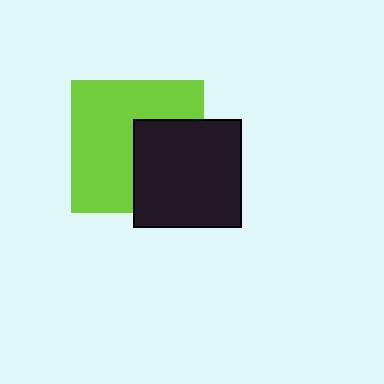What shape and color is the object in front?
The object in front is a black square.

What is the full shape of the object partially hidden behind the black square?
The partially hidden object is a lime square.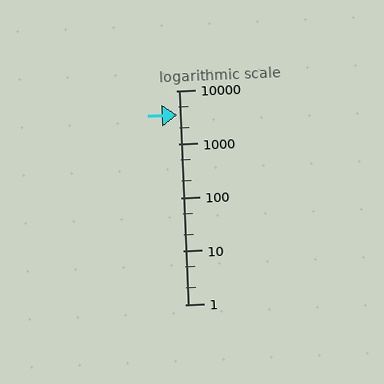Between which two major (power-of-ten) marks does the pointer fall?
The pointer is between 1000 and 10000.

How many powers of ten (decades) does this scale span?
The scale spans 4 decades, from 1 to 10000.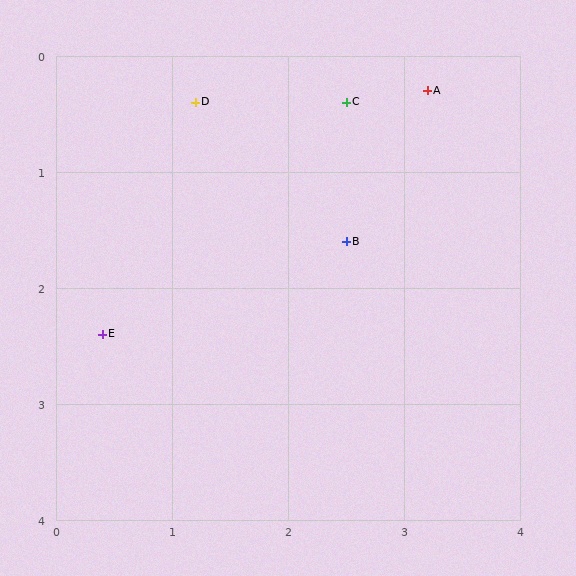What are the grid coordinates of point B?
Point B is at approximately (2.5, 1.6).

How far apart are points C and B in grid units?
Points C and B are about 1.2 grid units apart.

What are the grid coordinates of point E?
Point E is at approximately (0.4, 2.4).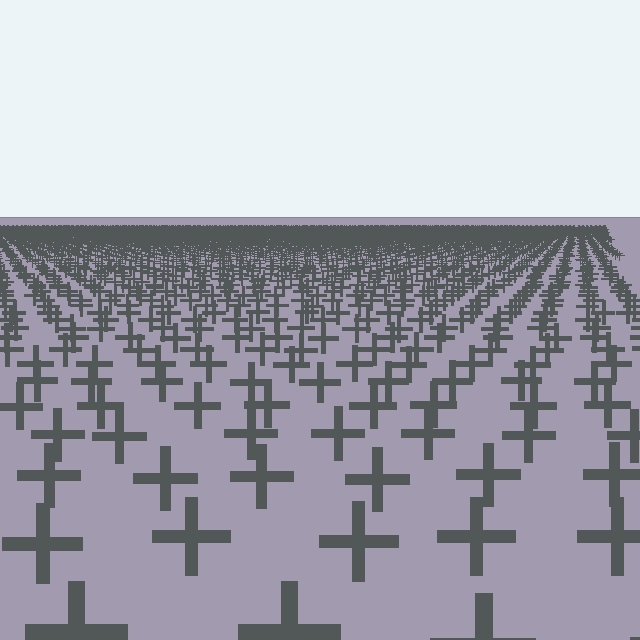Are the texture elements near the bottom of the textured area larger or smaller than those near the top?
Larger. Near the bottom, elements are closer to the viewer and appear at a bigger on-screen size.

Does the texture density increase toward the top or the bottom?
Density increases toward the top.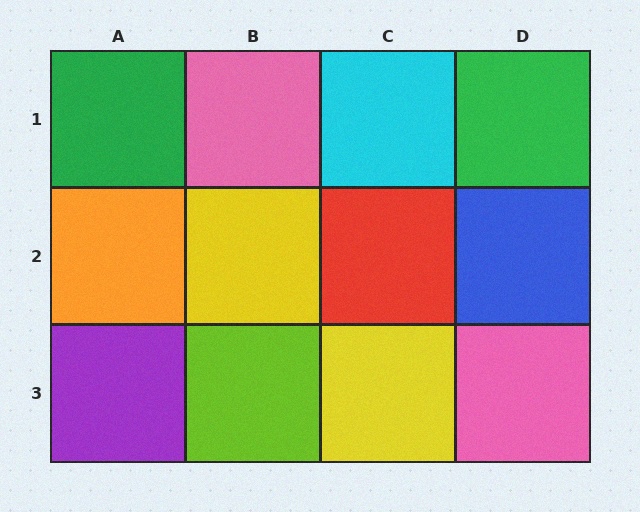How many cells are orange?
1 cell is orange.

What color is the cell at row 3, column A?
Purple.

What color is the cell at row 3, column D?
Pink.